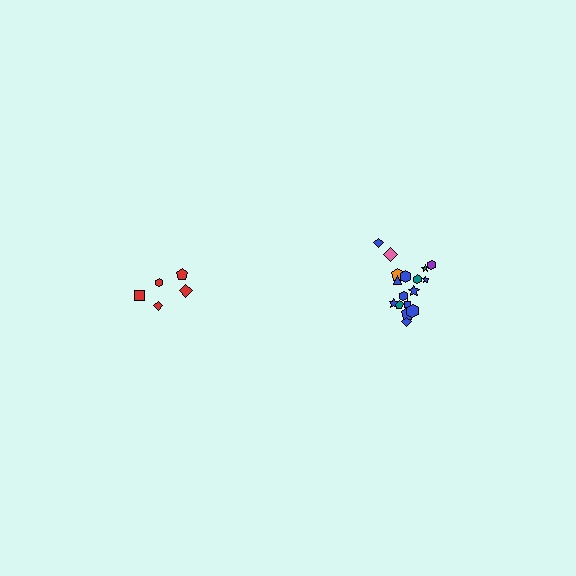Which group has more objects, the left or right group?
The right group.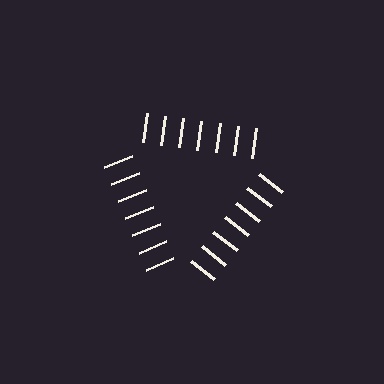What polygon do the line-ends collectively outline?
An illusory triangle — the line segments terminate on its edges but no continuous stroke is drawn.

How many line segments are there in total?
21 — 7 along each of the 3 edges.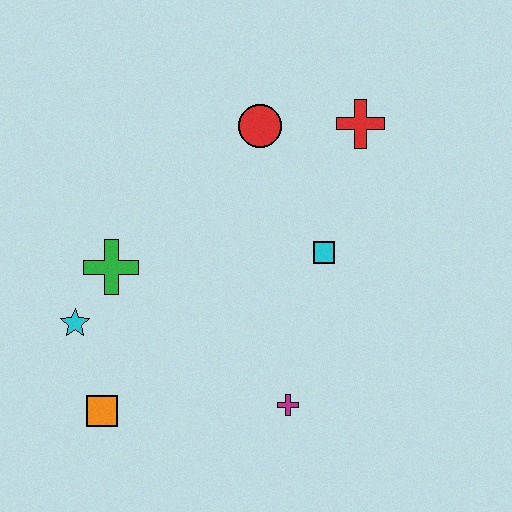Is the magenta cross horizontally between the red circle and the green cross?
No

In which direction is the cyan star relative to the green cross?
The cyan star is below the green cross.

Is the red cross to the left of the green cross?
No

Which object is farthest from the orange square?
The red cross is farthest from the orange square.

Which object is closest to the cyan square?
The red cross is closest to the cyan square.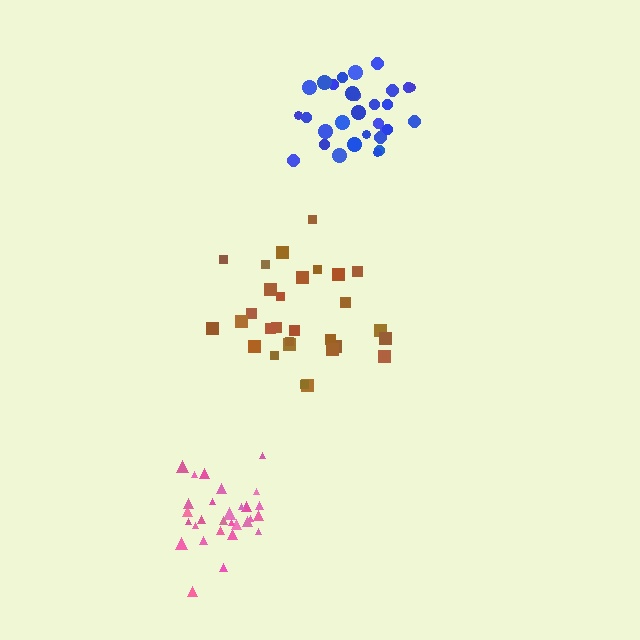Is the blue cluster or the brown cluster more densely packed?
Blue.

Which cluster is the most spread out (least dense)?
Brown.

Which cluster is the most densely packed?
Blue.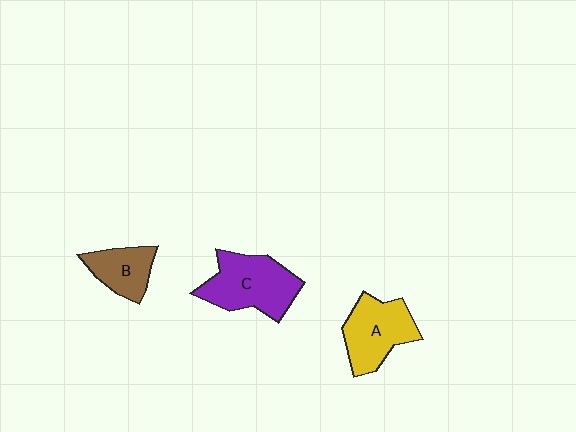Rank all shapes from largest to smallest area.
From largest to smallest: C (purple), A (yellow), B (brown).